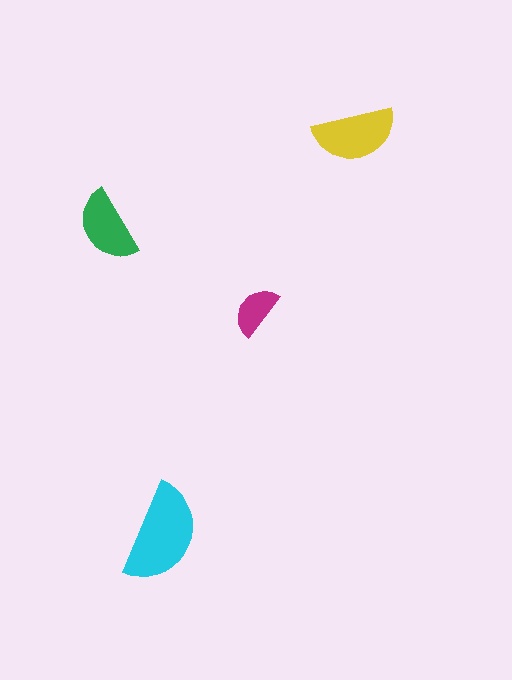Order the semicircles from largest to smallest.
the cyan one, the yellow one, the green one, the magenta one.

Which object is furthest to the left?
The green semicircle is leftmost.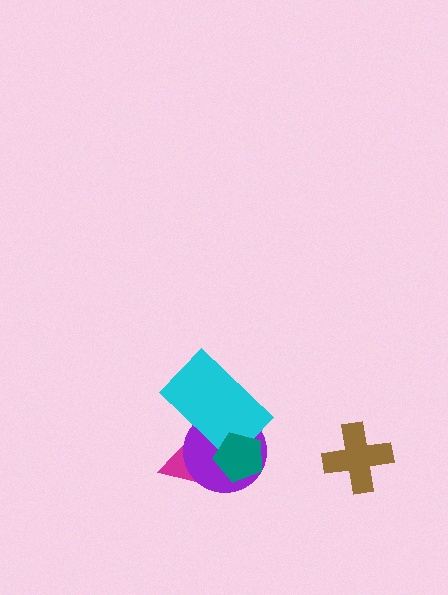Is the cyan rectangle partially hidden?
Yes, it is partially covered by another shape.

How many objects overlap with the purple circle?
3 objects overlap with the purple circle.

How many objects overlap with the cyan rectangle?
3 objects overlap with the cyan rectangle.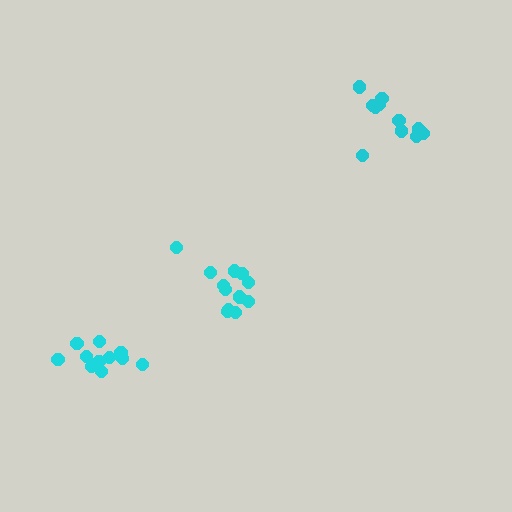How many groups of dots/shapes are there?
There are 3 groups.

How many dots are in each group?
Group 1: 12 dots, Group 2: 11 dots, Group 3: 11 dots (34 total).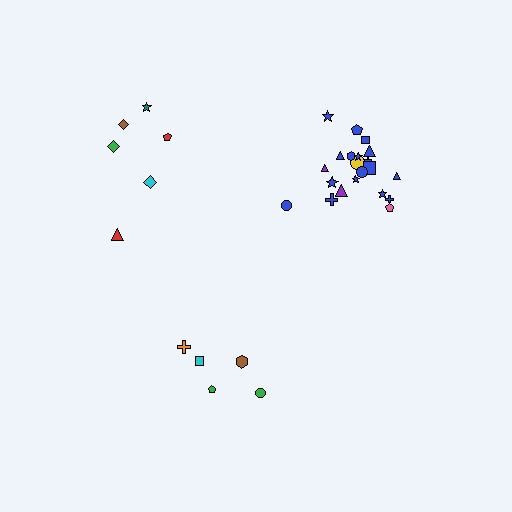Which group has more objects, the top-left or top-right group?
The top-right group.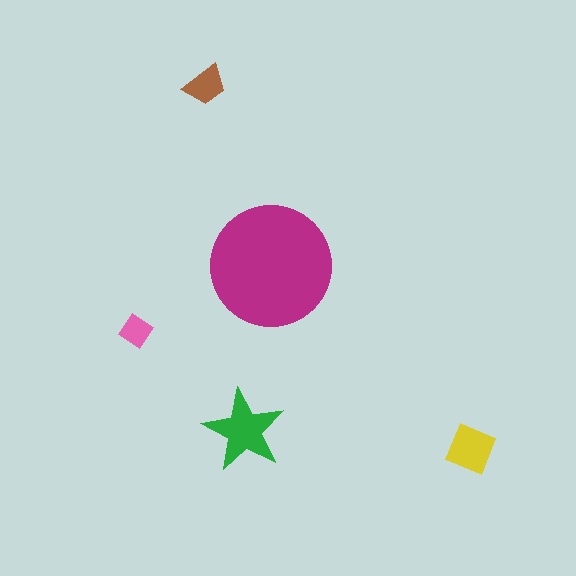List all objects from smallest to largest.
The pink diamond, the brown trapezoid, the yellow diamond, the green star, the magenta circle.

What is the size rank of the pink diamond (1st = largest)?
5th.